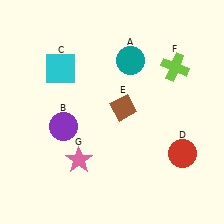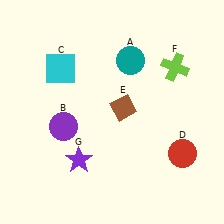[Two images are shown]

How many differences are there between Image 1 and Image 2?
There is 1 difference between the two images.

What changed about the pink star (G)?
In Image 1, G is pink. In Image 2, it changed to purple.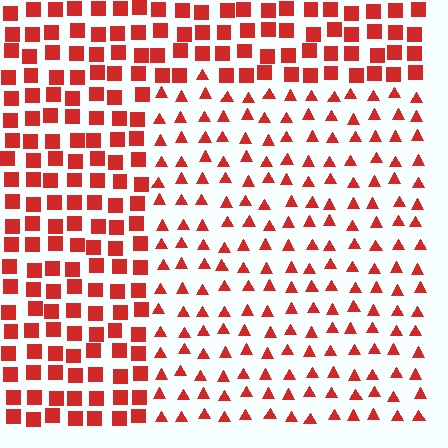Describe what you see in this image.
The image is filled with small red elements arranged in a uniform grid. A rectangle-shaped region contains triangles, while the surrounding area contains squares. The boundary is defined purely by the change in element shape.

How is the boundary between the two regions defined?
The boundary is defined by a change in element shape: triangles inside vs. squares outside. All elements share the same color and spacing.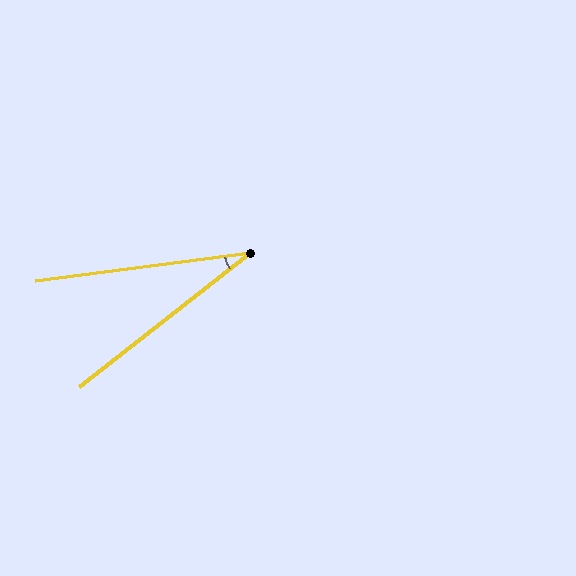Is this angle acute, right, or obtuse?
It is acute.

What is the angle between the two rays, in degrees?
Approximately 30 degrees.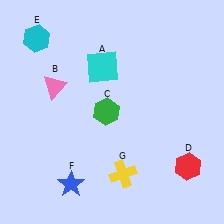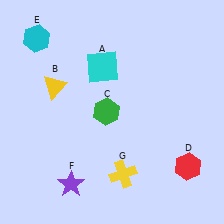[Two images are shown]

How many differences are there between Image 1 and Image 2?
There are 2 differences between the two images.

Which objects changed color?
B changed from pink to yellow. F changed from blue to purple.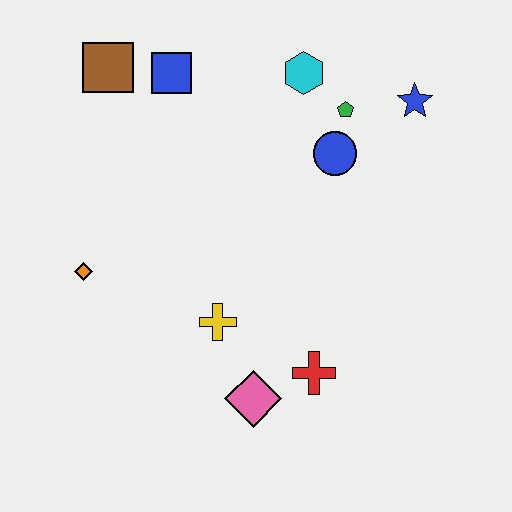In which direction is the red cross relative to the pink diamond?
The red cross is to the right of the pink diamond.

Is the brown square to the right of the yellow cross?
No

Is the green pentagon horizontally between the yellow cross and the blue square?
No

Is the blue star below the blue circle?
No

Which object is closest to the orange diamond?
The yellow cross is closest to the orange diamond.